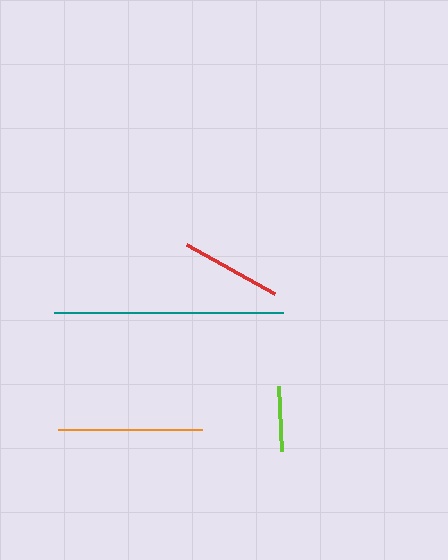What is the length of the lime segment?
The lime segment is approximately 65 pixels long.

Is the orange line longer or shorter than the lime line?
The orange line is longer than the lime line.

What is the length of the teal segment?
The teal segment is approximately 229 pixels long.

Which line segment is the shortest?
The lime line is the shortest at approximately 65 pixels.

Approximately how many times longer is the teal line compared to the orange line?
The teal line is approximately 1.6 times the length of the orange line.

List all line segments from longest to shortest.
From longest to shortest: teal, orange, red, lime.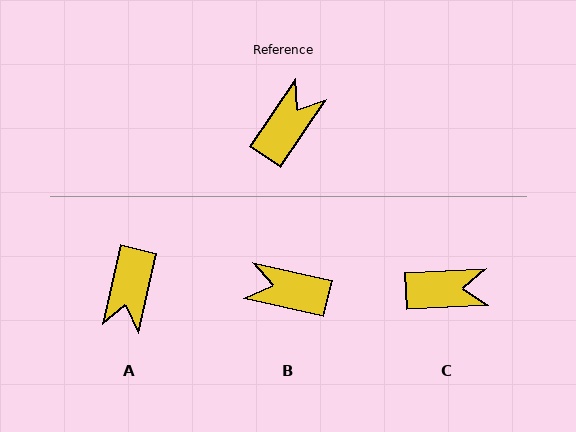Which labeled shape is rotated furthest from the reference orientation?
A, about 159 degrees away.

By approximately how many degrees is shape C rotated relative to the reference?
Approximately 53 degrees clockwise.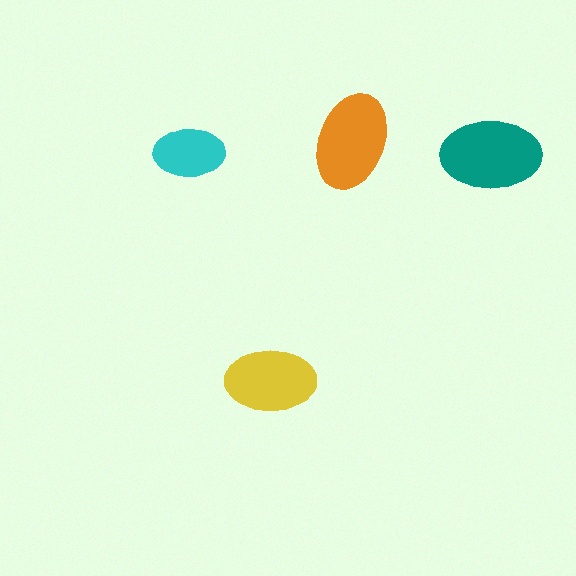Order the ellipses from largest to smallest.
the teal one, the orange one, the yellow one, the cyan one.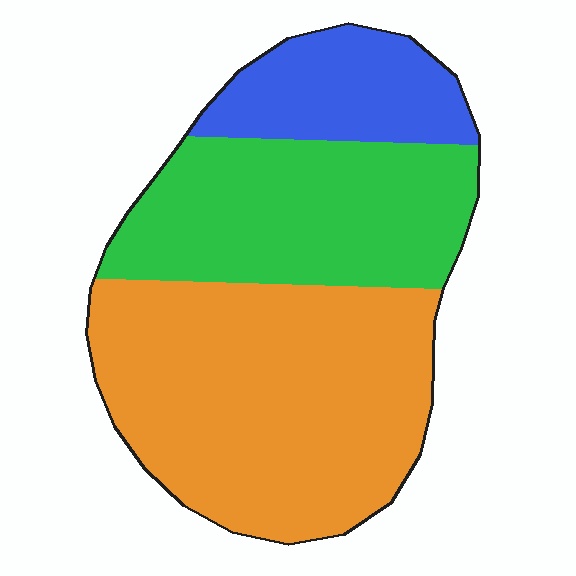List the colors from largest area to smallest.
From largest to smallest: orange, green, blue.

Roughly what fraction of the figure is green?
Green covers 33% of the figure.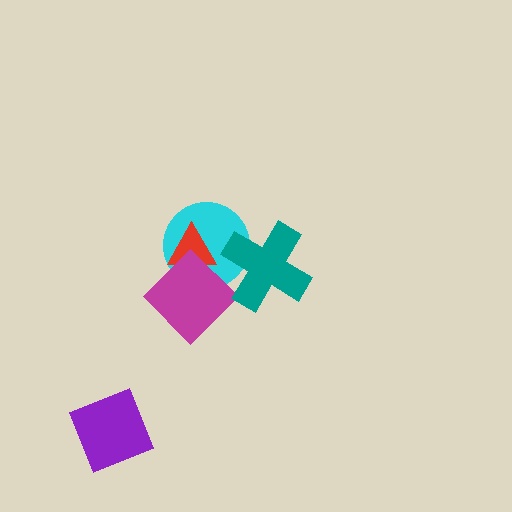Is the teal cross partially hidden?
No, no other shape covers it.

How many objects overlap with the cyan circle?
3 objects overlap with the cyan circle.